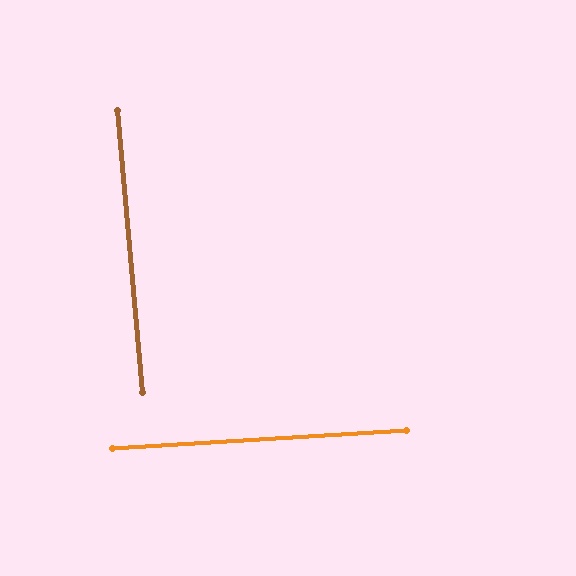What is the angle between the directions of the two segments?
Approximately 88 degrees.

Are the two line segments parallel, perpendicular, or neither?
Perpendicular — they meet at approximately 88°.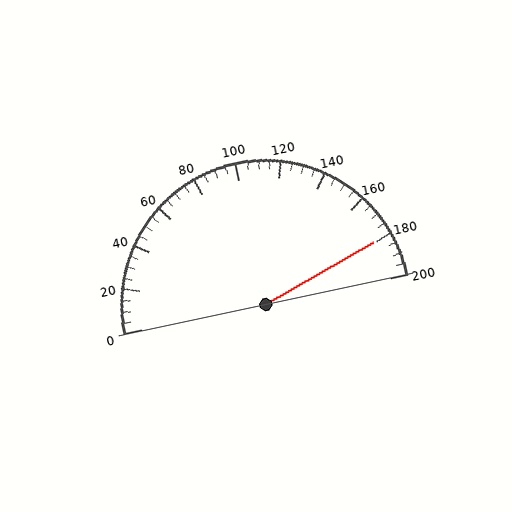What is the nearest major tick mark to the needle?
The nearest major tick mark is 180.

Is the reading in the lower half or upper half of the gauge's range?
The reading is in the upper half of the range (0 to 200).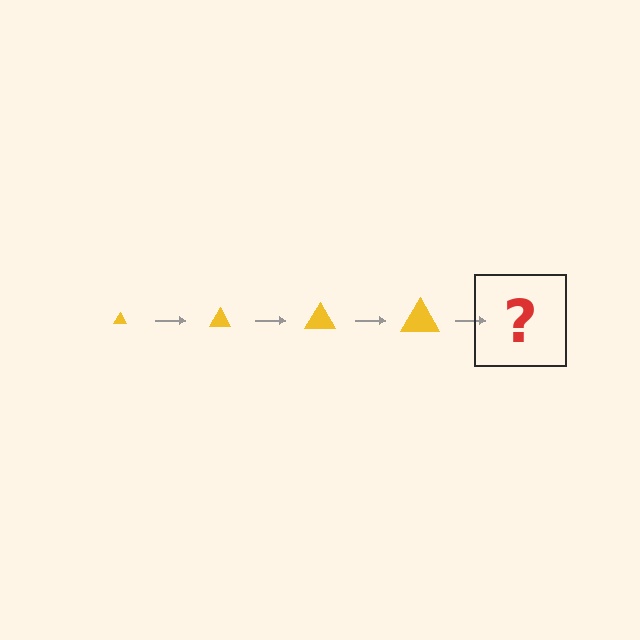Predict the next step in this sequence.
The next step is a yellow triangle, larger than the previous one.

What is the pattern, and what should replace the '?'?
The pattern is that the triangle gets progressively larger each step. The '?' should be a yellow triangle, larger than the previous one.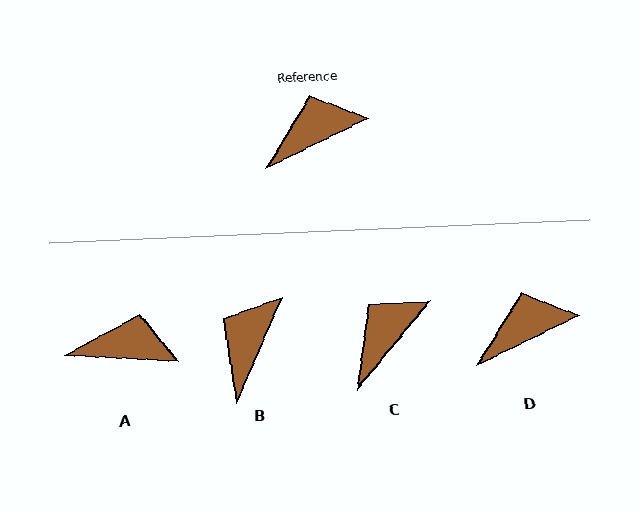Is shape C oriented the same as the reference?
No, it is off by about 24 degrees.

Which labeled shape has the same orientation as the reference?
D.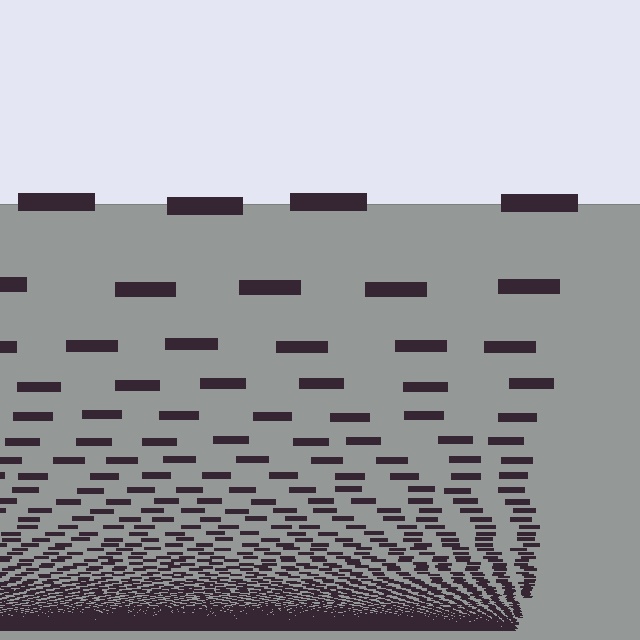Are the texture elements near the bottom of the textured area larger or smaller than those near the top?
Smaller. The gradient is inverted — elements near the bottom are smaller and denser.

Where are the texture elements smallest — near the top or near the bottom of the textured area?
Near the bottom.